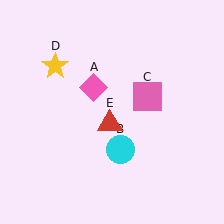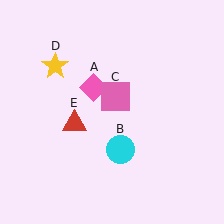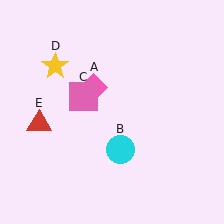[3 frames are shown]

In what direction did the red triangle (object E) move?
The red triangle (object E) moved left.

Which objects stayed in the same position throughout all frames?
Pink diamond (object A) and cyan circle (object B) and yellow star (object D) remained stationary.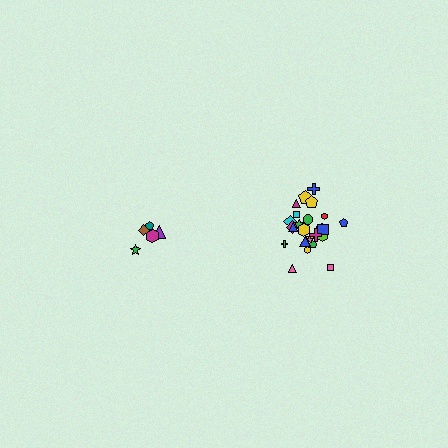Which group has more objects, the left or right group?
The right group.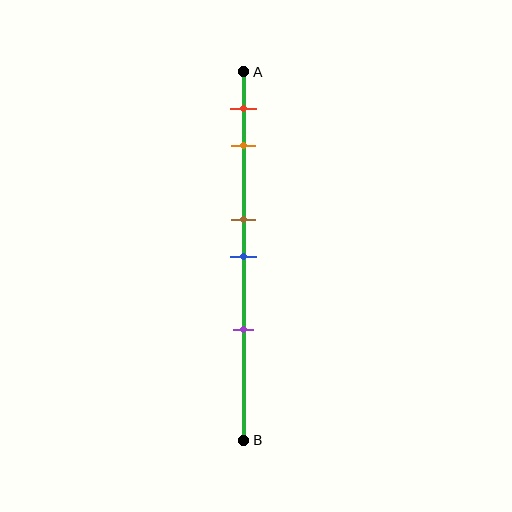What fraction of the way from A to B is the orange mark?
The orange mark is approximately 20% (0.2) of the way from A to B.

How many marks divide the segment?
There are 5 marks dividing the segment.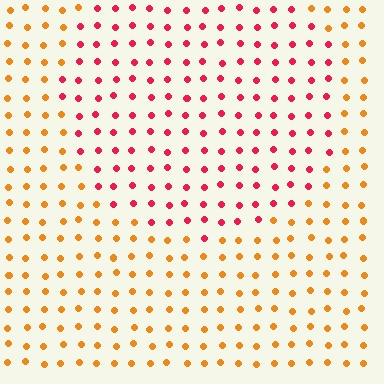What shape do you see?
I see a circle.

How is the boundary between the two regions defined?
The boundary is defined purely by a slight shift in hue (about 48 degrees). Spacing, size, and orientation are identical on both sides.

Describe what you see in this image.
The image is filled with small orange elements in a uniform arrangement. A circle-shaped region is visible where the elements are tinted to a slightly different hue, forming a subtle color boundary.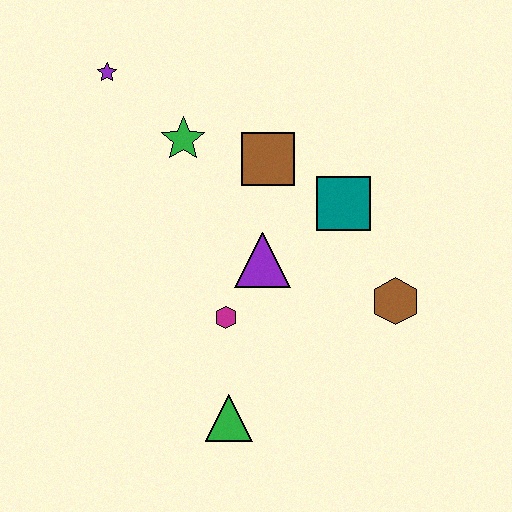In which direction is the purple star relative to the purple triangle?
The purple star is above the purple triangle.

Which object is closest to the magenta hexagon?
The purple triangle is closest to the magenta hexagon.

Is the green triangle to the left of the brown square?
Yes